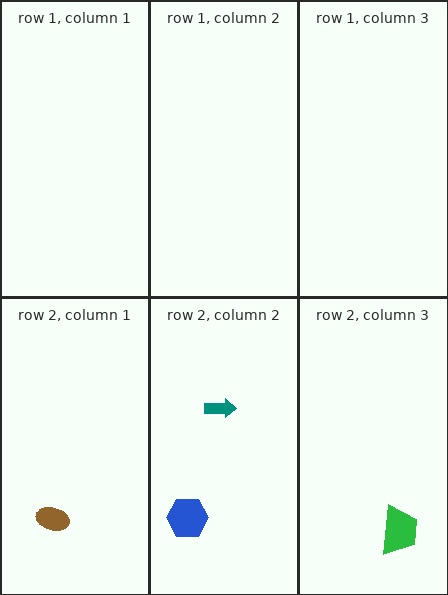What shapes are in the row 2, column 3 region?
The green trapezoid.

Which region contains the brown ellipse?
The row 2, column 1 region.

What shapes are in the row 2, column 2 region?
The blue hexagon, the teal arrow.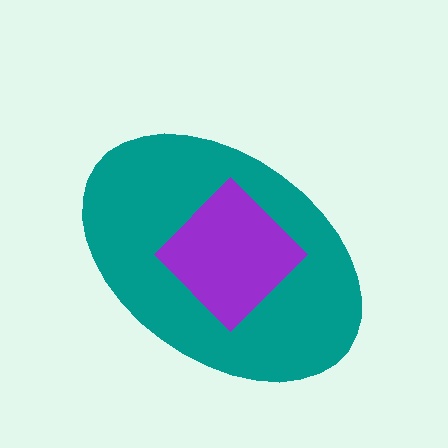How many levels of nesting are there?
2.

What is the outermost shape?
The teal ellipse.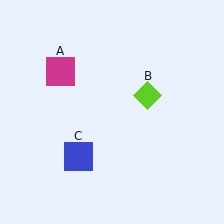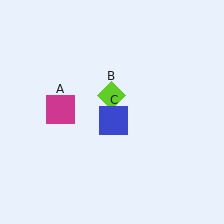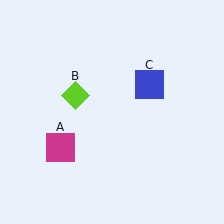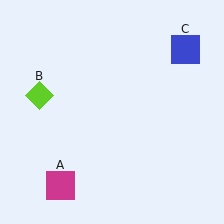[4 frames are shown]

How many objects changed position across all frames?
3 objects changed position: magenta square (object A), lime diamond (object B), blue square (object C).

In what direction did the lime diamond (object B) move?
The lime diamond (object B) moved left.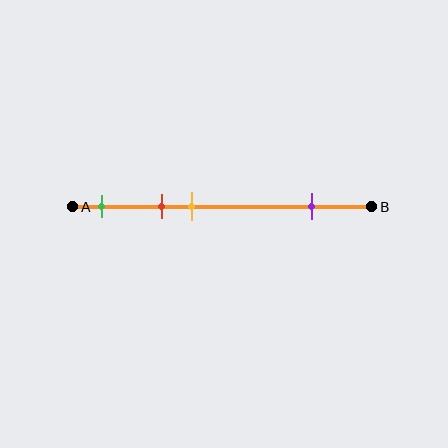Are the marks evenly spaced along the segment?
No, the marks are not evenly spaced.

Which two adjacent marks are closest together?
The red and yellow marks are the closest adjacent pair.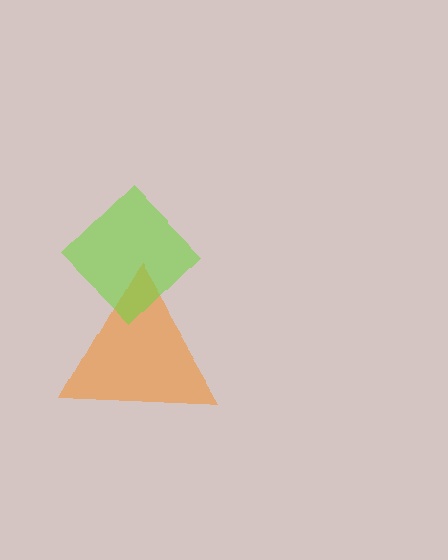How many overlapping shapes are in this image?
There are 2 overlapping shapes in the image.